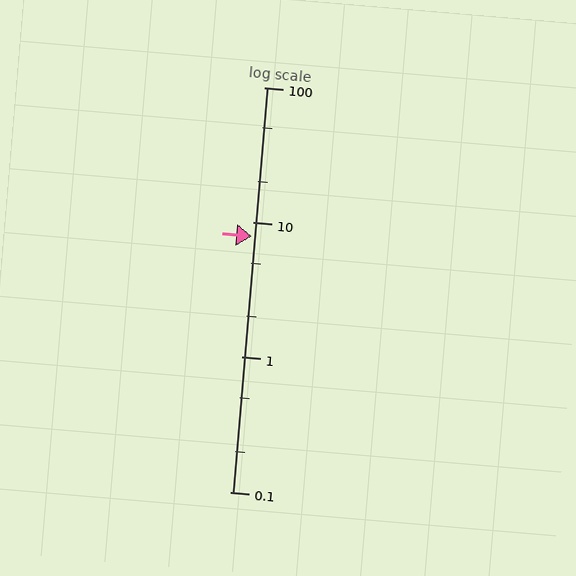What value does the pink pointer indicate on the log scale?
The pointer indicates approximately 7.8.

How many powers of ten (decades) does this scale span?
The scale spans 3 decades, from 0.1 to 100.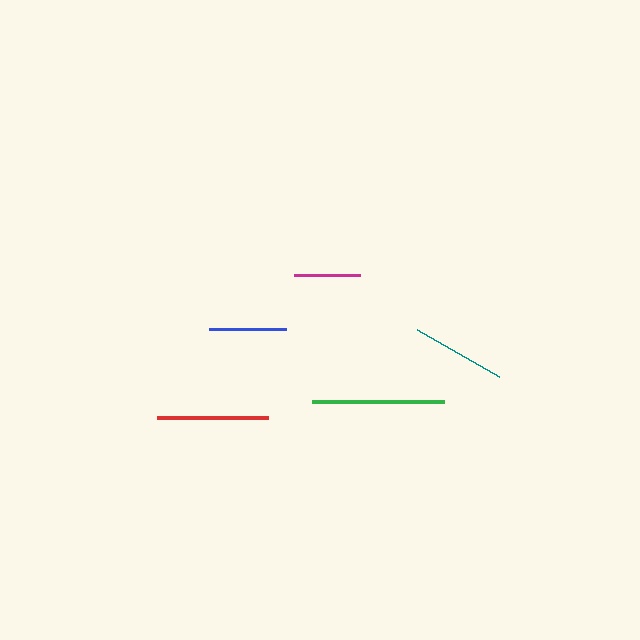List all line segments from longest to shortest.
From longest to shortest: green, red, teal, blue, magenta.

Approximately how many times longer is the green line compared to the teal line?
The green line is approximately 1.4 times the length of the teal line.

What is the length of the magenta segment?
The magenta segment is approximately 66 pixels long.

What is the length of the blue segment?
The blue segment is approximately 76 pixels long.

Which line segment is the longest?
The green line is the longest at approximately 133 pixels.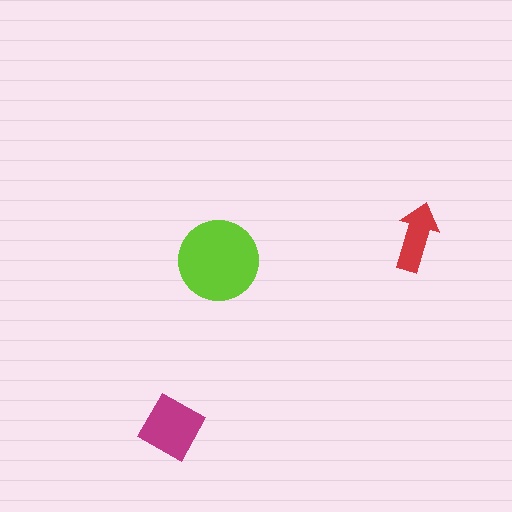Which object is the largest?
The lime circle.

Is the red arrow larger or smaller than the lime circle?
Smaller.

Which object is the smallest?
The red arrow.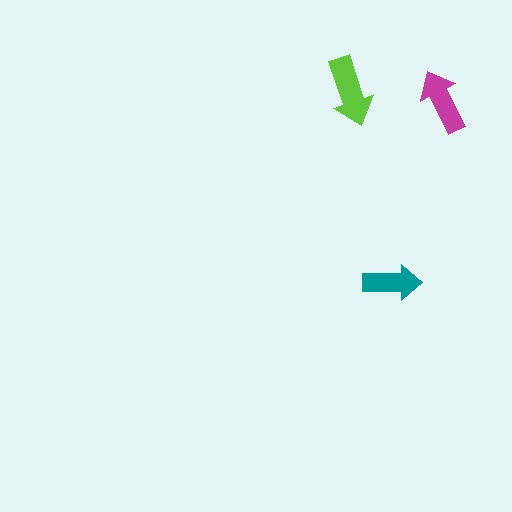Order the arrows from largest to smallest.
the lime one, the magenta one, the teal one.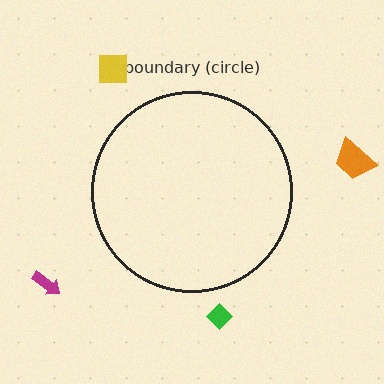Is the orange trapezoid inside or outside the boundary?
Outside.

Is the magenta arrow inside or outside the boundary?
Outside.